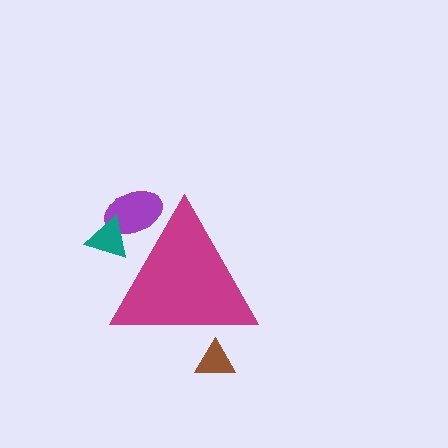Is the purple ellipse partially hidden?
Yes, the purple ellipse is partially hidden behind the magenta triangle.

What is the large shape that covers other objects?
A magenta triangle.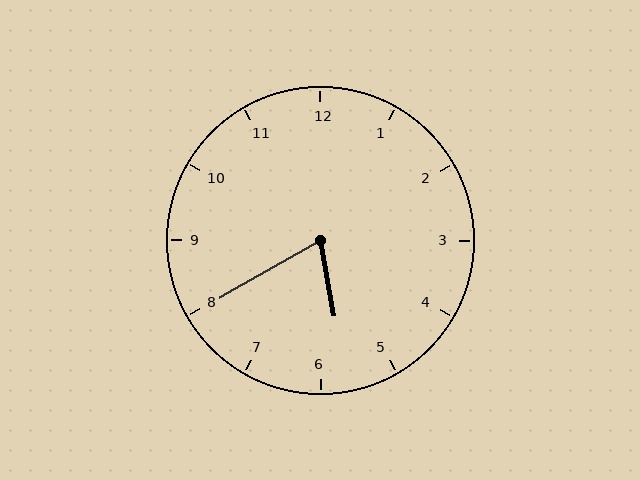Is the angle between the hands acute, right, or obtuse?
It is acute.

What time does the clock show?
5:40.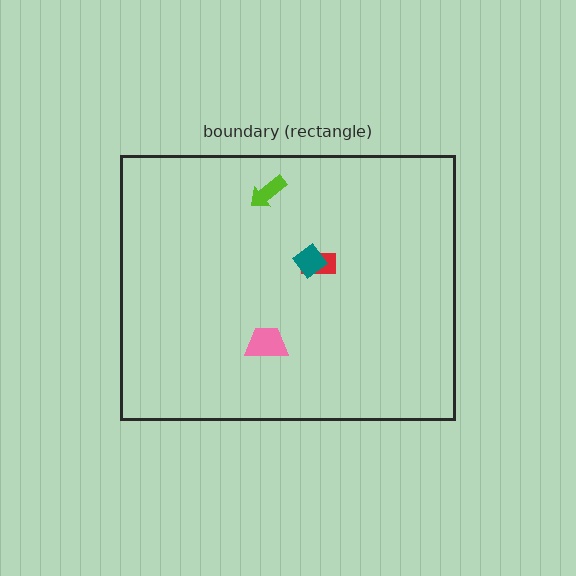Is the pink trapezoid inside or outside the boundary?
Inside.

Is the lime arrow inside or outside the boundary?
Inside.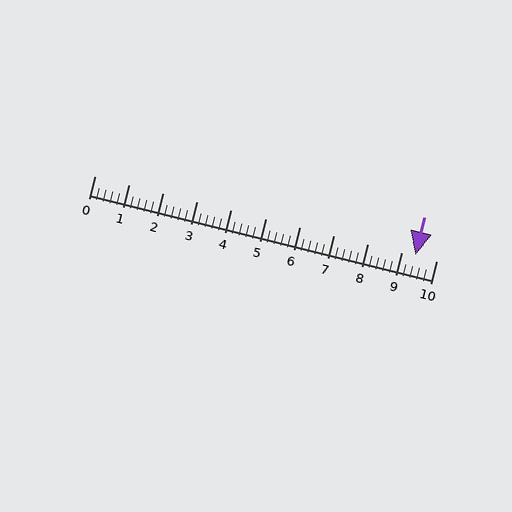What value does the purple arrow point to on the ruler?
The purple arrow points to approximately 9.4.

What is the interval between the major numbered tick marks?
The major tick marks are spaced 1 units apart.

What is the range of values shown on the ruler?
The ruler shows values from 0 to 10.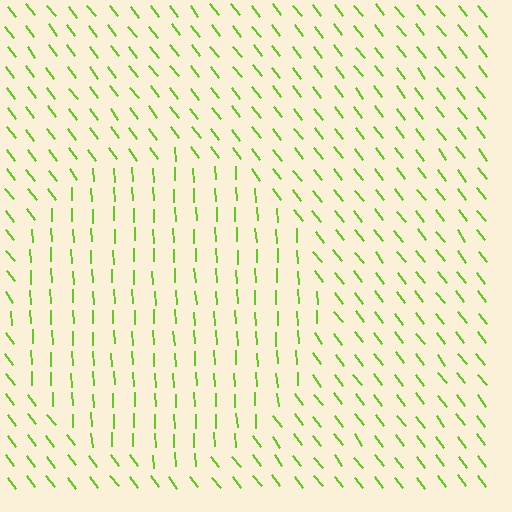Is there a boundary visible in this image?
Yes, there is a texture boundary formed by a change in line orientation.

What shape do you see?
I see a circle.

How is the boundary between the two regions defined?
The boundary is defined purely by a change in line orientation (approximately 35 degrees difference). All lines are the same color and thickness.